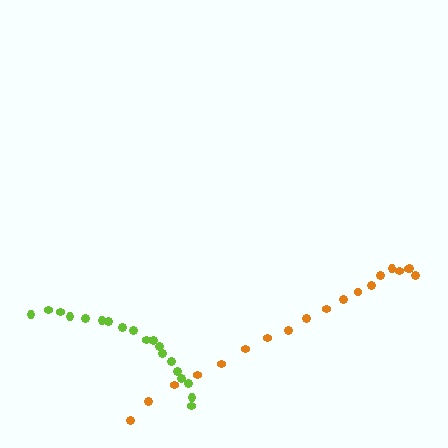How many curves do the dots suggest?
There are 2 distinct paths.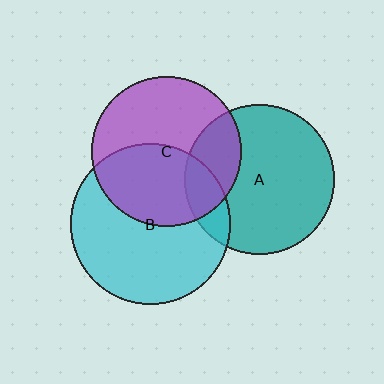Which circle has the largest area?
Circle B (cyan).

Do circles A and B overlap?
Yes.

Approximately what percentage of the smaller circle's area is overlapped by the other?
Approximately 15%.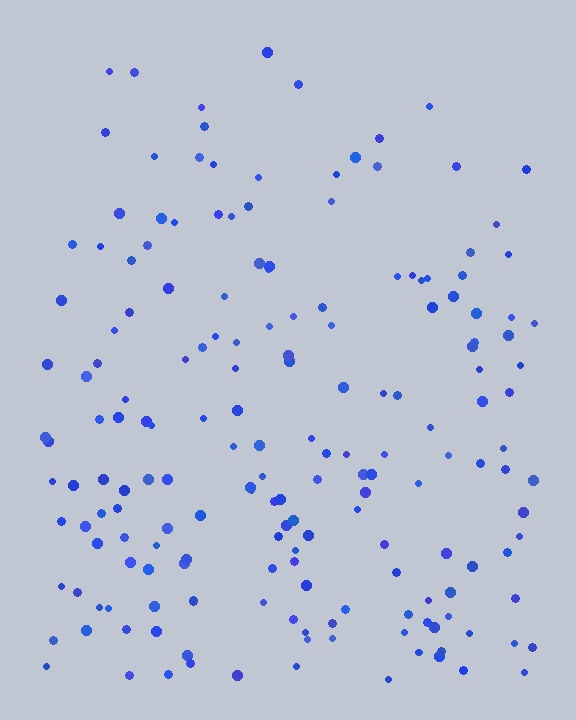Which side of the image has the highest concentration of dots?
The bottom.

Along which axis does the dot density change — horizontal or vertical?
Vertical.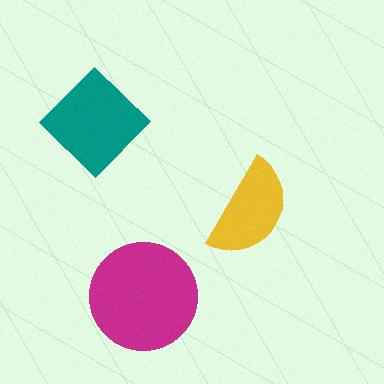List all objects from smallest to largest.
The yellow semicircle, the teal diamond, the magenta circle.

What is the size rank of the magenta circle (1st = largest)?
1st.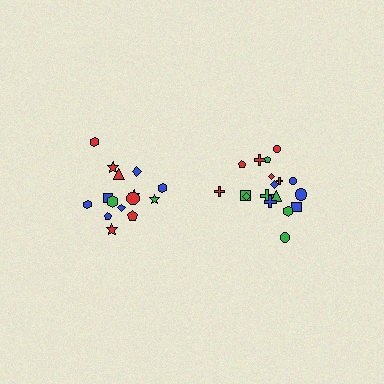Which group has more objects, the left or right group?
The right group.